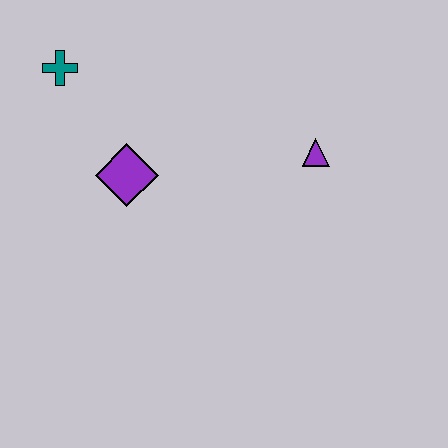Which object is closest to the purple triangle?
The purple diamond is closest to the purple triangle.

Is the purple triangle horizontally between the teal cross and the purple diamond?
No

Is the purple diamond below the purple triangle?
Yes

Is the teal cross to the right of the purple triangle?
No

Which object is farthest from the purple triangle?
The teal cross is farthest from the purple triangle.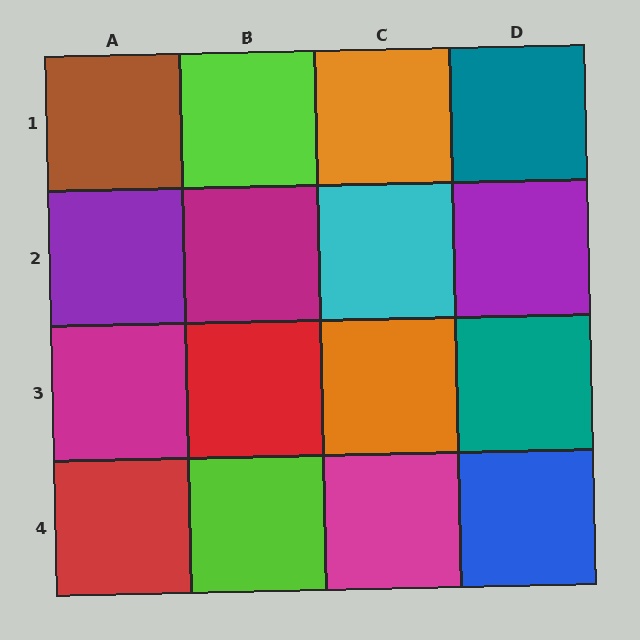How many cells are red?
2 cells are red.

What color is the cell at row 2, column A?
Purple.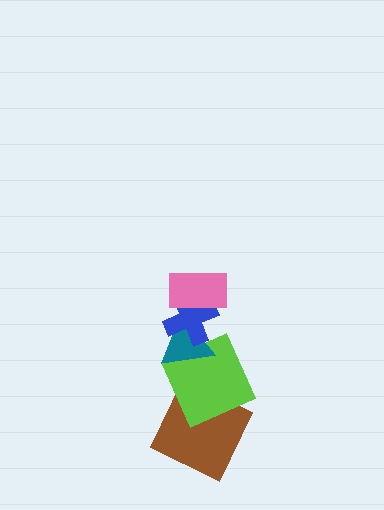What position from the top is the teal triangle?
The teal triangle is 3rd from the top.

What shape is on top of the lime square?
The teal triangle is on top of the lime square.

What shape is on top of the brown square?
The lime square is on top of the brown square.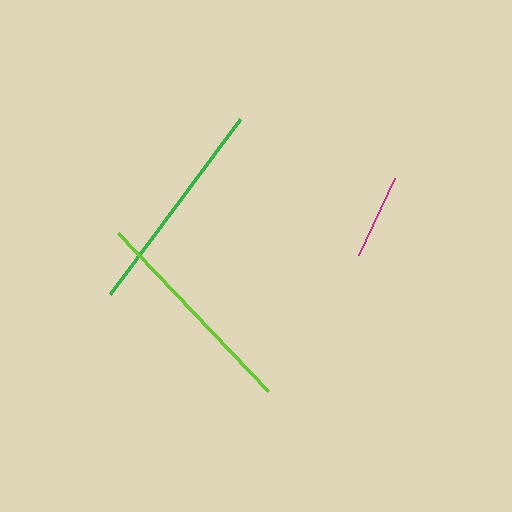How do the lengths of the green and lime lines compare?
The green and lime lines are approximately the same length.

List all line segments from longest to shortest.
From longest to shortest: green, lime, magenta.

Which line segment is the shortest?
The magenta line is the shortest at approximately 85 pixels.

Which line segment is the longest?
The green line is the longest at approximately 219 pixels.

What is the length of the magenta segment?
The magenta segment is approximately 85 pixels long.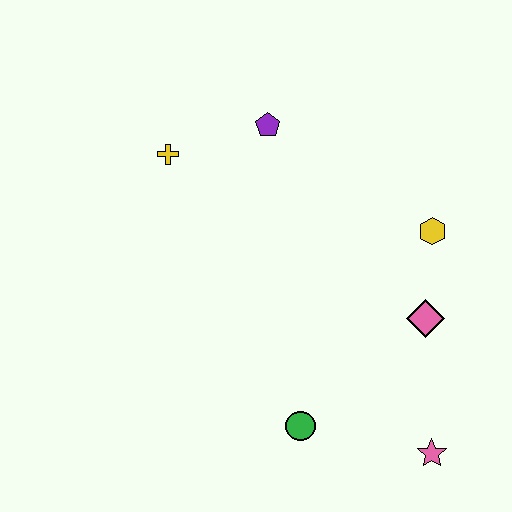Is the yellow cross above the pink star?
Yes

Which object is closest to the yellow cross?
The purple pentagon is closest to the yellow cross.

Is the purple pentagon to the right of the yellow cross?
Yes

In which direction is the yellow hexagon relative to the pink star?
The yellow hexagon is above the pink star.